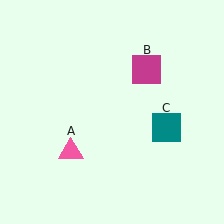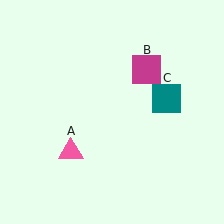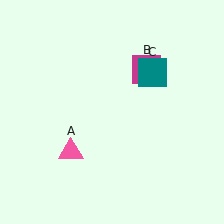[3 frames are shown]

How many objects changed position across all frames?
1 object changed position: teal square (object C).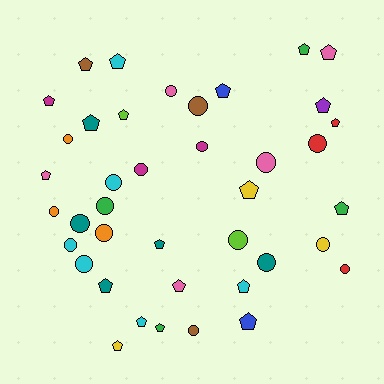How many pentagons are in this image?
There are 21 pentagons.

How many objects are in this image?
There are 40 objects.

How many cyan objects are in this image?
There are 6 cyan objects.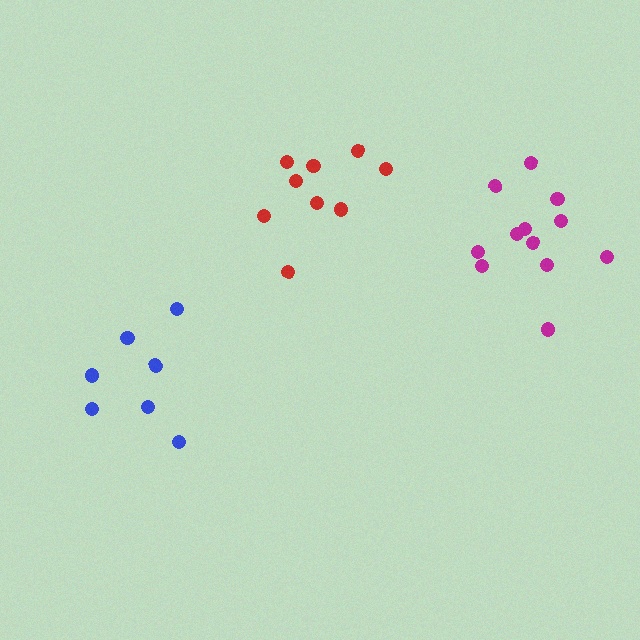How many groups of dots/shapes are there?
There are 3 groups.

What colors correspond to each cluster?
The clusters are colored: blue, magenta, red.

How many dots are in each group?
Group 1: 7 dots, Group 2: 12 dots, Group 3: 9 dots (28 total).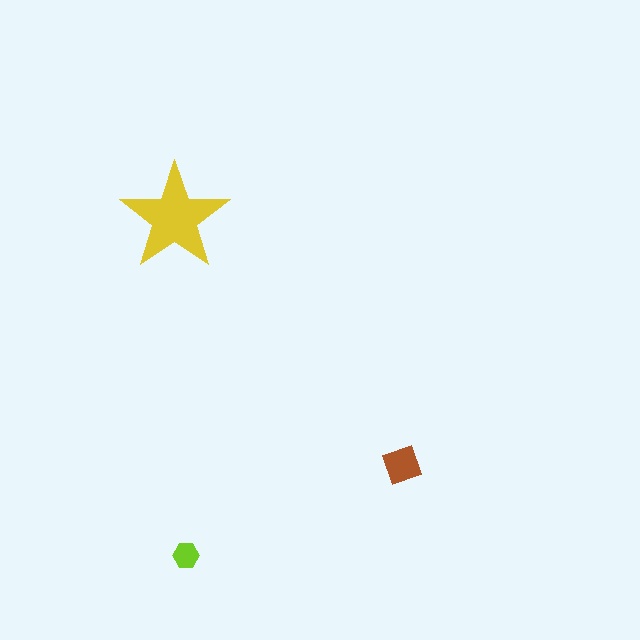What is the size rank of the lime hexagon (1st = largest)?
3rd.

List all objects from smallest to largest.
The lime hexagon, the brown square, the yellow star.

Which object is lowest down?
The lime hexagon is bottommost.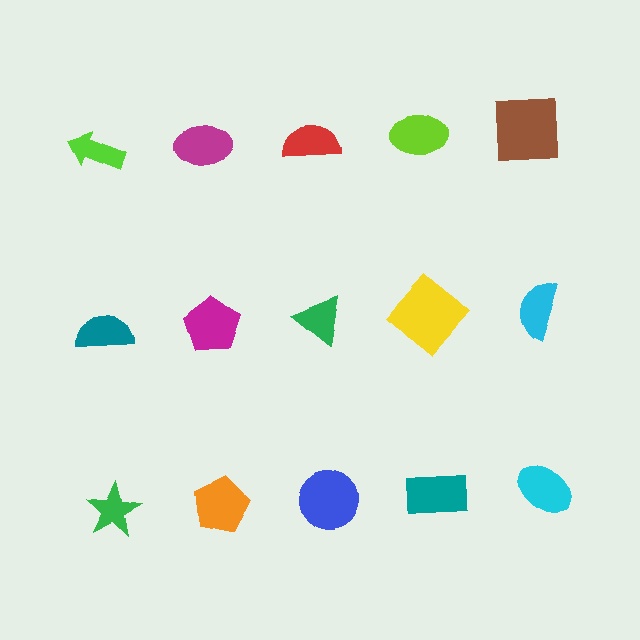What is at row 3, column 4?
A teal rectangle.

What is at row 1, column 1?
A lime arrow.